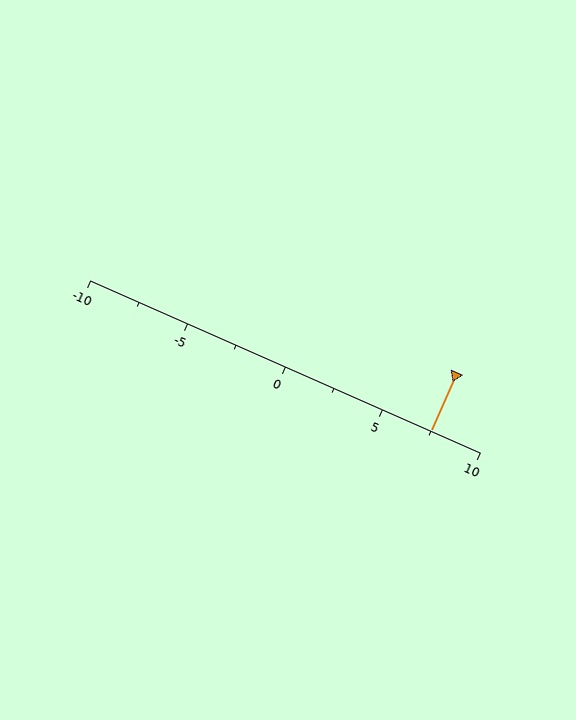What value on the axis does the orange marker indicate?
The marker indicates approximately 7.5.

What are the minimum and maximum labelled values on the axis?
The axis runs from -10 to 10.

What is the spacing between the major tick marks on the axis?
The major ticks are spaced 5 apart.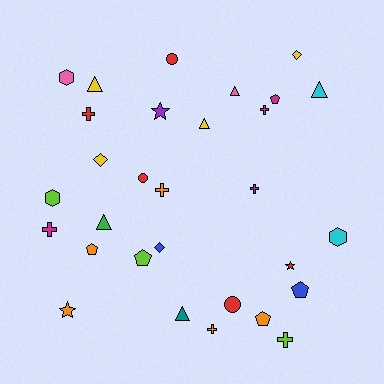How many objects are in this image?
There are 30 objects.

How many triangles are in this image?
There are 6 triangles.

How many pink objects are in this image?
There are 2 pink objects.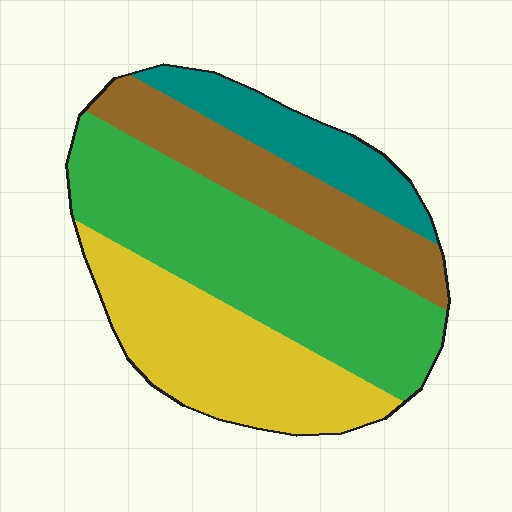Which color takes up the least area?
Teal, at roughly 15%.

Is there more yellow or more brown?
Yellow.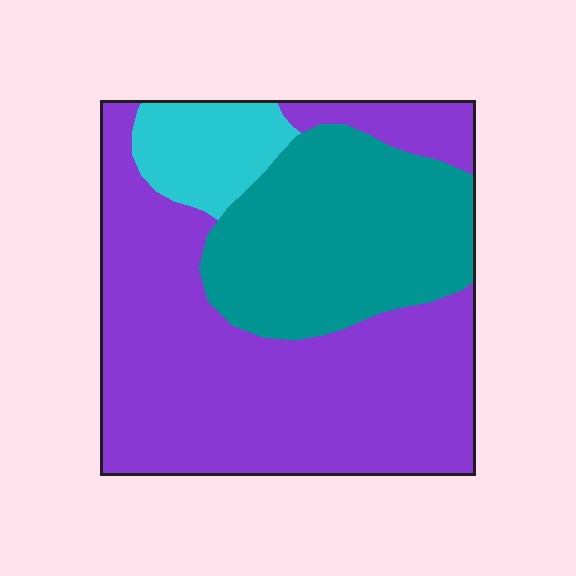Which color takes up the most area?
Purple, at roughly 60%.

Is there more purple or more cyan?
Purple.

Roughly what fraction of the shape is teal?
Teal covers around 30% of the shape.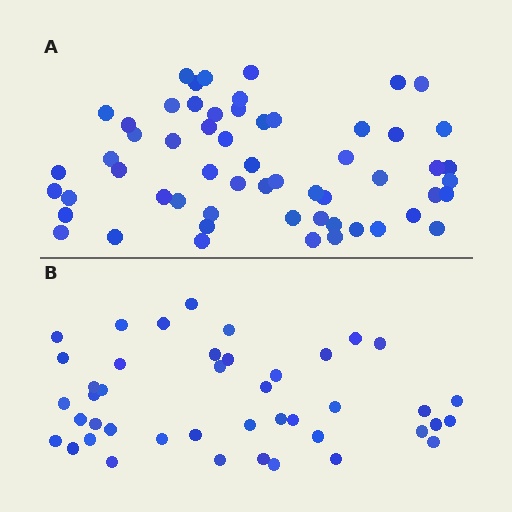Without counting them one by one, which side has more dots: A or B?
Region A (the top region) has more dots.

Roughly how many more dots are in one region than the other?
Region A has approximately 15 more dots than region B.